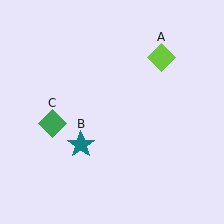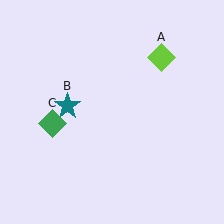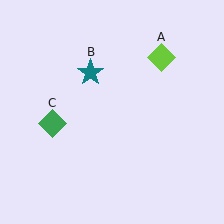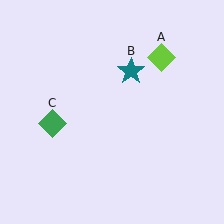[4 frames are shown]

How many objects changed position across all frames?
1 object changed position: teal star (object B).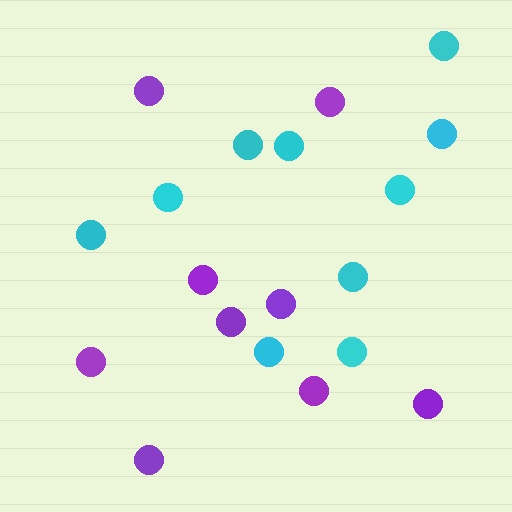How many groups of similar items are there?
There are 2 groups: one group of purple circles (9) and one group of cyan circles (10).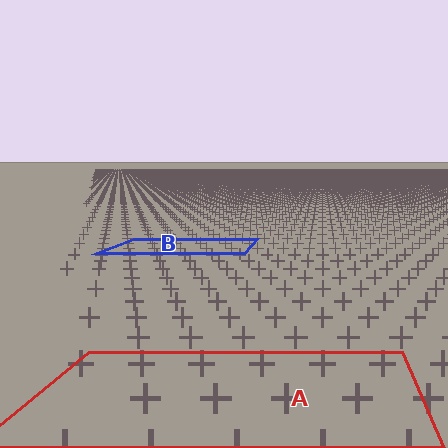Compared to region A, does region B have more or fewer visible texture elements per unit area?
Region B has more texture elements per unit area — they are packed more densely because it is farther away.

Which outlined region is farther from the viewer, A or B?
Region B is farther from the viewer — the texture elements inside it appear smaller and more densely packed.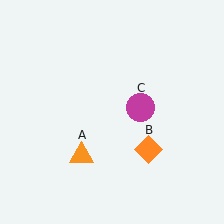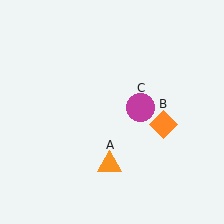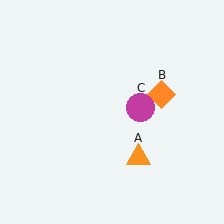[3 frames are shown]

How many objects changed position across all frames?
2 objects changed position: orange triangle (object A), orange diamond (object B).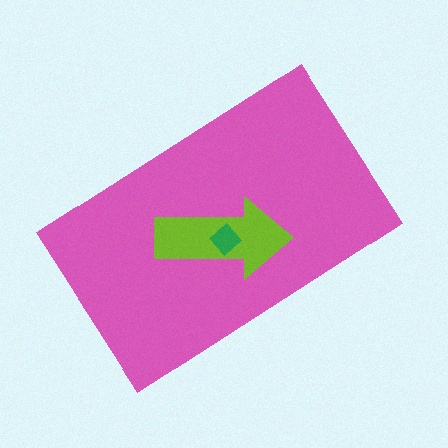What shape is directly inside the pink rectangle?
The lime arrow.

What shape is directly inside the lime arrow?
The green diamond.